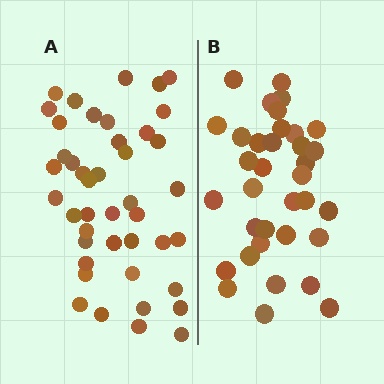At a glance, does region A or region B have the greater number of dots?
Region A (the left region) has more dots.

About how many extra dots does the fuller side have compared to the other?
Region A has roughly 8 or so more dots than region B.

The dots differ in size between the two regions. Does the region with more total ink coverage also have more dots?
No. Region B has more total ink coverage because its dots are larger, but region A actually contains more individual dots. Total area can be misleading — the number of items is what matters here.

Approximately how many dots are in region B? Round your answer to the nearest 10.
About 40 dots. (The exact count is 35, which rounds to 40.)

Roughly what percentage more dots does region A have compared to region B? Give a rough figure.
About 25% more.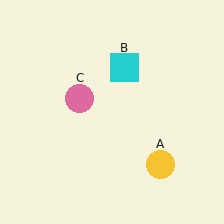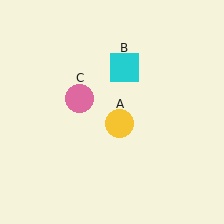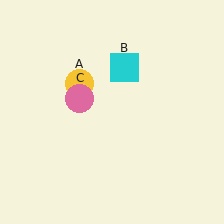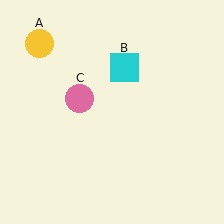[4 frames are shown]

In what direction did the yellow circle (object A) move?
The yellow circle (object A) moved up and to the left.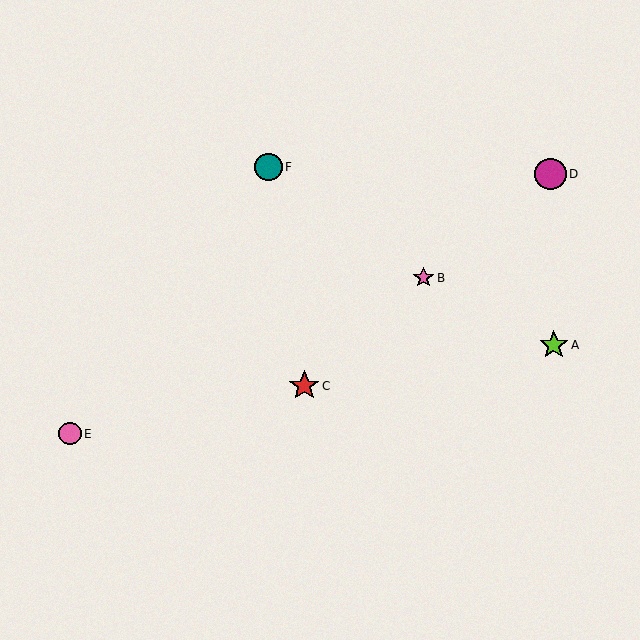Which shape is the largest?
The magenta circle (labeled D) is the largest.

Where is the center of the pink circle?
The center of the pink circle is at (70, 434).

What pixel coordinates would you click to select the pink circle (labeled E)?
Click at (70, 434) to select the pink circle E.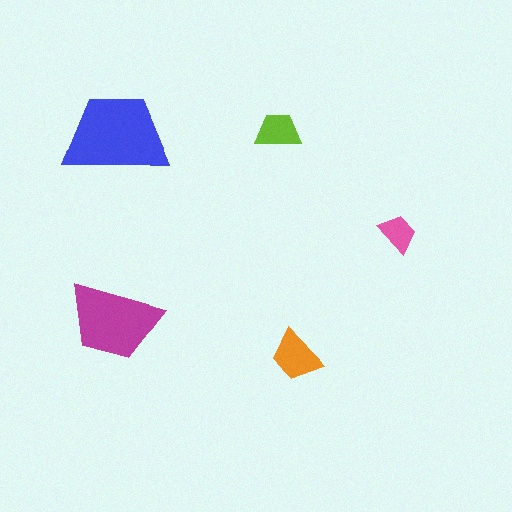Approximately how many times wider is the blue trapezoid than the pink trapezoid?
About 2.5 times wider.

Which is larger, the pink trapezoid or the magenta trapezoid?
The magenta one.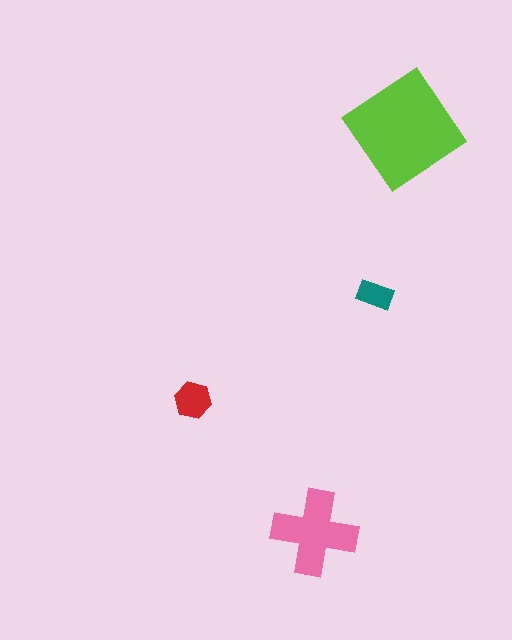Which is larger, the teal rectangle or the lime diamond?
The lime diamond.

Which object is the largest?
The lime diamond.